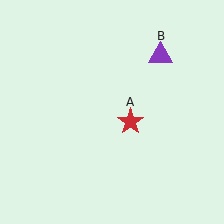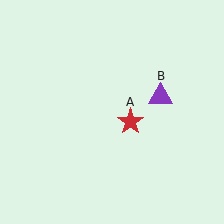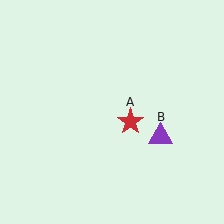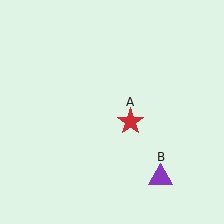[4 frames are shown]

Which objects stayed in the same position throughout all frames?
Red star (object A) remained stationary.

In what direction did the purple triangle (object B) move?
The purple triangle (object B) moved down.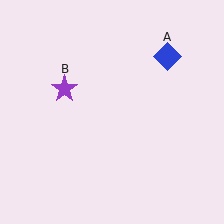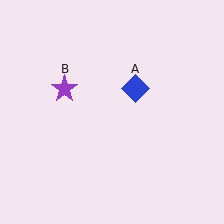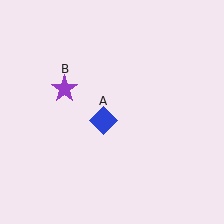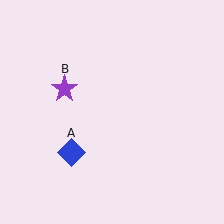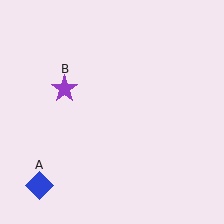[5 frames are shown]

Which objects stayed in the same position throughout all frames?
Purple star (object B) remained stationary.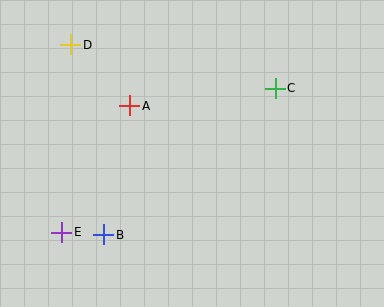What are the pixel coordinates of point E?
Point E is at (62, 232).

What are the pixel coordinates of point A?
Point A is at (130, 106).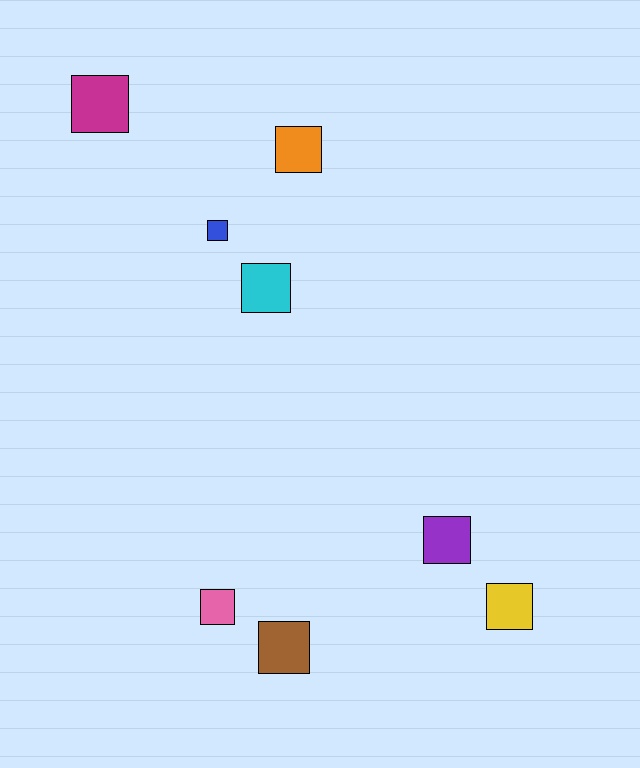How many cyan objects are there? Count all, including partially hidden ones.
There is 1 cyan object.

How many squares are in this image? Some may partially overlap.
There are 8 squares.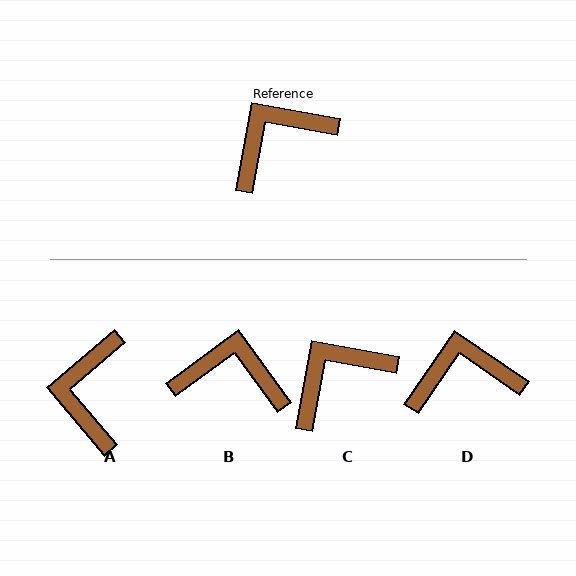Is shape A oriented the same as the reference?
No, it is off by about 51 degrees.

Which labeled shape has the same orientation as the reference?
C.